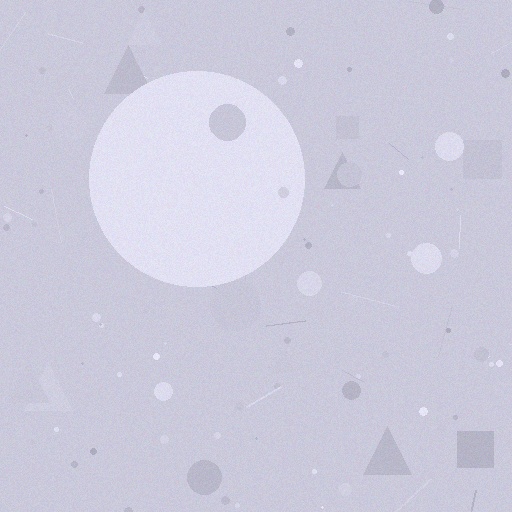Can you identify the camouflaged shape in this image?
The camouflaged shape is a circle.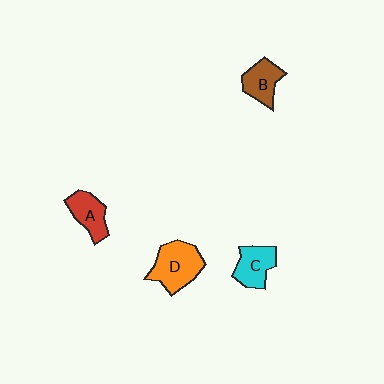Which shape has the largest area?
Shape D (orange).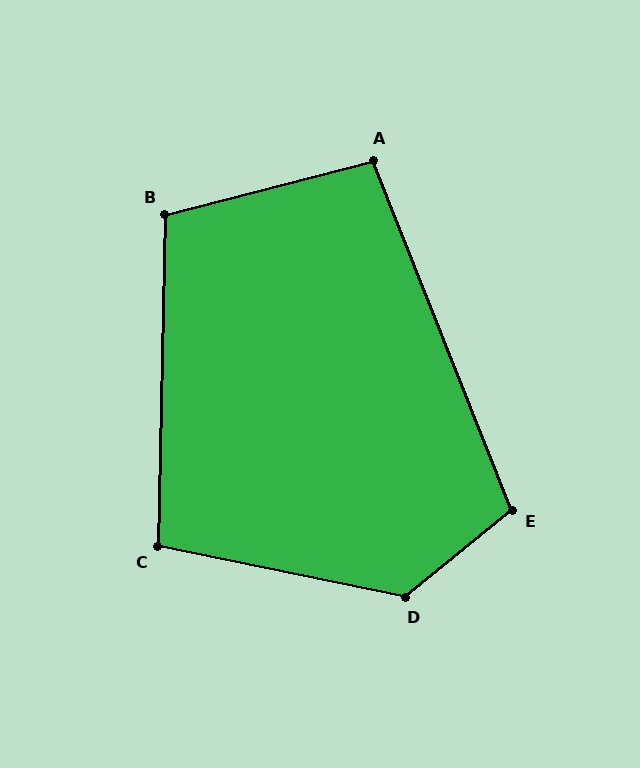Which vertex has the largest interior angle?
D, at approximately 129 degrees.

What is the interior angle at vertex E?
Approximately 108 degrees (obtuse).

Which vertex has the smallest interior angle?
A, at approximately 97 degrees.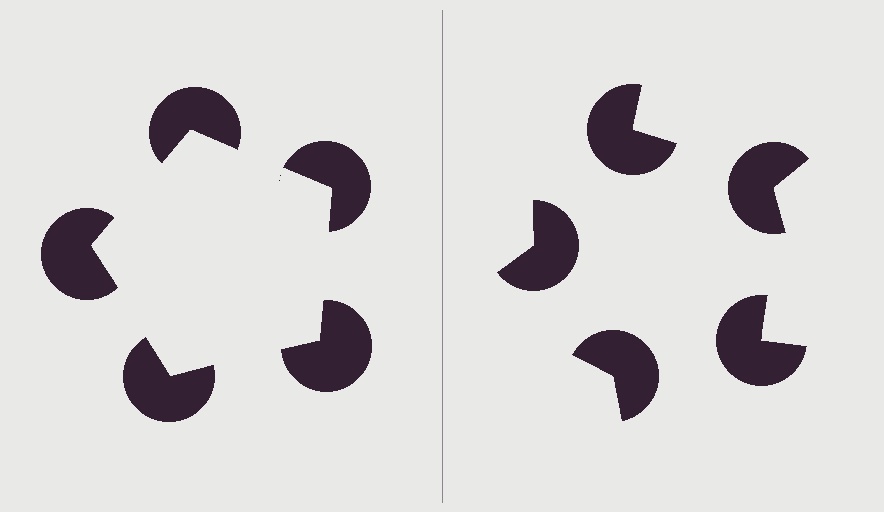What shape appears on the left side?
An illusory pentagon.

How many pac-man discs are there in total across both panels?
10 — 5 on each side.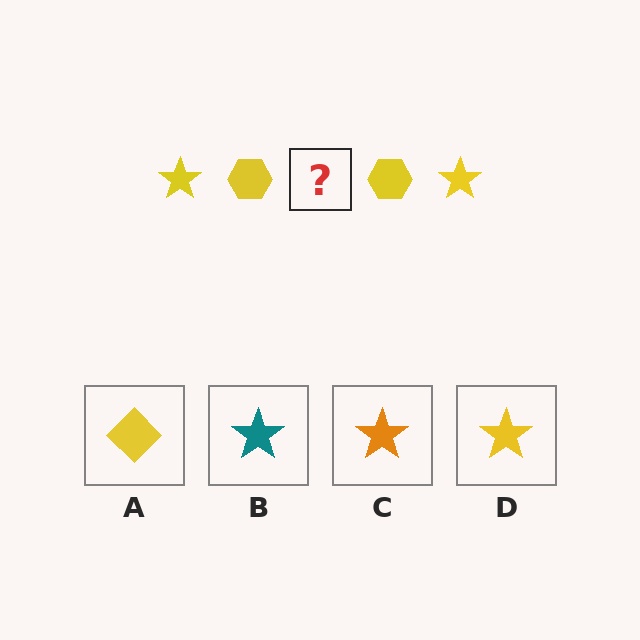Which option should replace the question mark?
Option D.